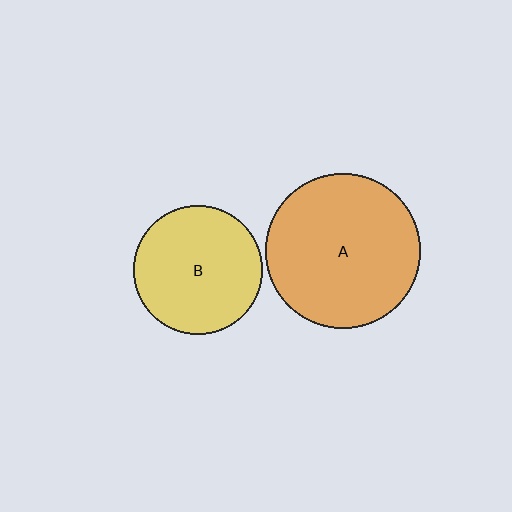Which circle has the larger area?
Circle A (orange).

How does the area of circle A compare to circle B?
Approximately 1.4 times.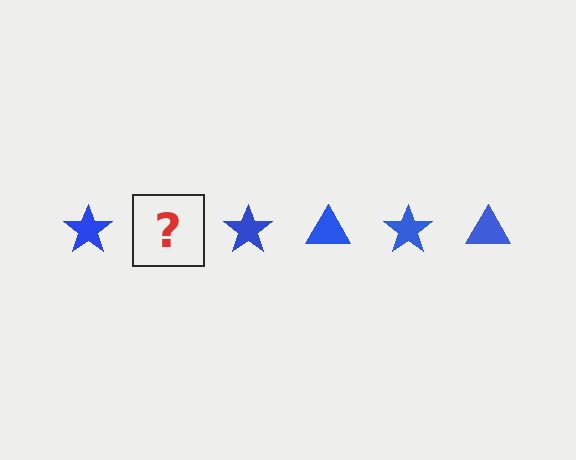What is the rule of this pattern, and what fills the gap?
The rule is that the pattern cycles through star, triangle shapes in blue. The gap should be filled with a blue triangle.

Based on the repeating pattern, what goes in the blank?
The blank should be a blue triangle.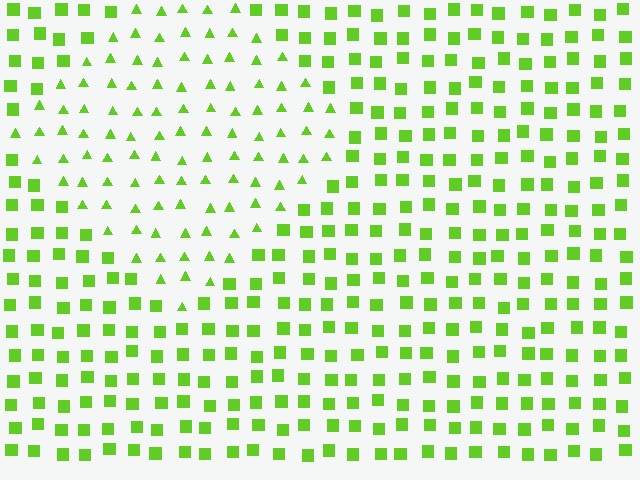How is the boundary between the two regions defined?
The boundary is defined by a change in element shape: triangles inside vs. squares outside. All elements share the same color and spacing.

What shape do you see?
I see a diamond.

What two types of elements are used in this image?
The image uses triangles inside the diamond region and squares outside it.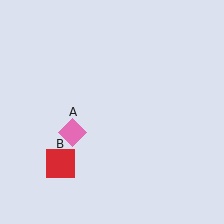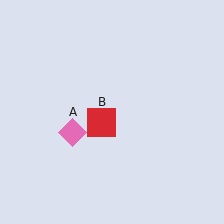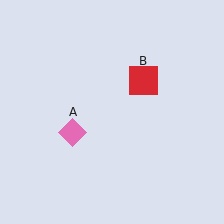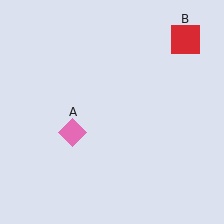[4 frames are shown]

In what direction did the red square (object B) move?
The red square (object B) moved up and to the right.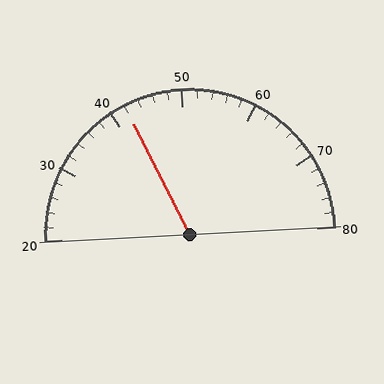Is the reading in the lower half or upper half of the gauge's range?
The reading is in the lower half of the range (20 to 80).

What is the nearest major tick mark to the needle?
The nearest major tick mark is 40.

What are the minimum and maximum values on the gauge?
The gauge ranges from 20 to 80.